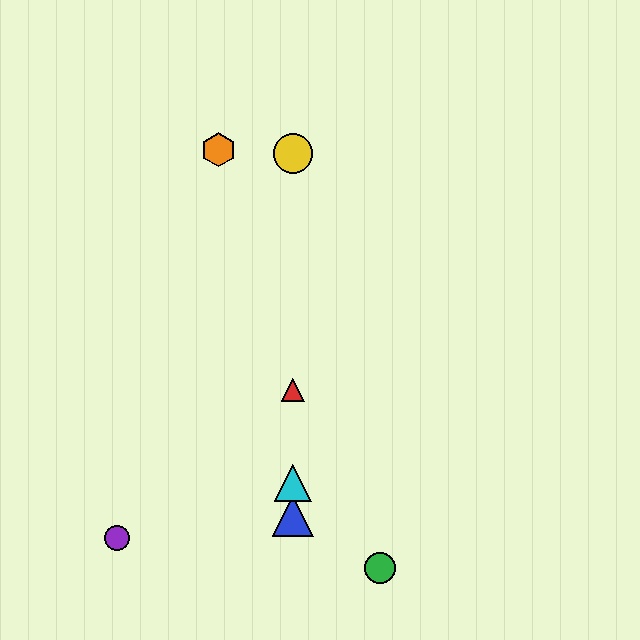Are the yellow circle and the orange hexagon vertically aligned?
No, the yellow circle is at x≈293 and the orange hexagon is at x≈218.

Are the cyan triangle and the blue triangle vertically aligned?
Yes, both are at x≈293.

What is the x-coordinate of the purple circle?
The purple circle is at x≈117.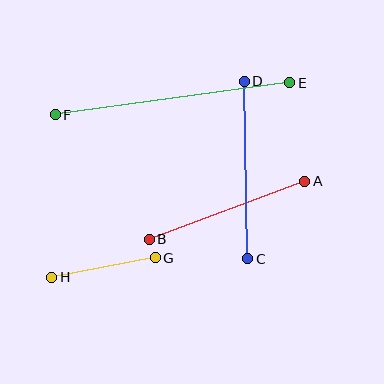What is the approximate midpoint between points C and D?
The midpoint is at approximately (246, 170) pixels.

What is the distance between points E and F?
The distance is approximately 237 pixels.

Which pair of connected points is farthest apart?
Points E and F are farthest apart.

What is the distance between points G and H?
The distance is approximately 106 pixels.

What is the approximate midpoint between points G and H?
The midpoint is at approximately (103, 268) pixels.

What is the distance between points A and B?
The distance is approximately 166 pixels.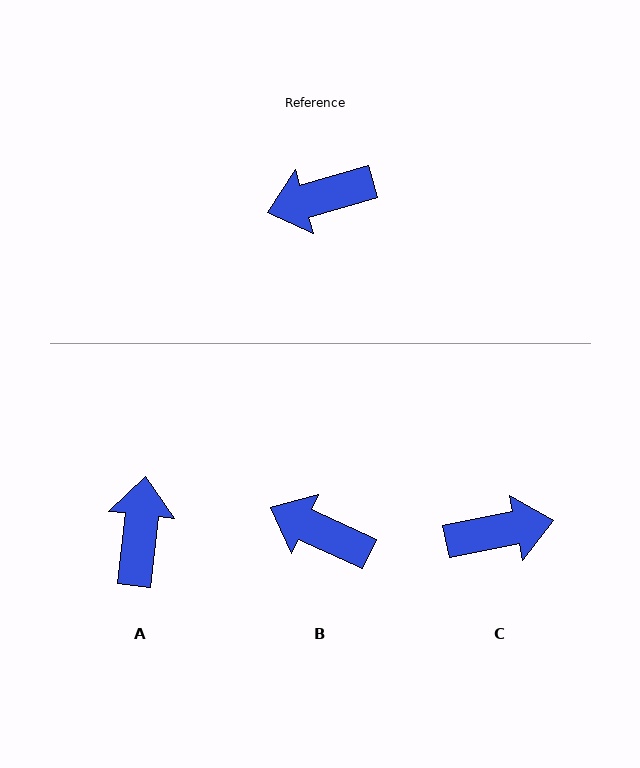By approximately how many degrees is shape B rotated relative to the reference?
Approximately 41 degrees clockwise.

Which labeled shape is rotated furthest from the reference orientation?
C, about 175 degrees away.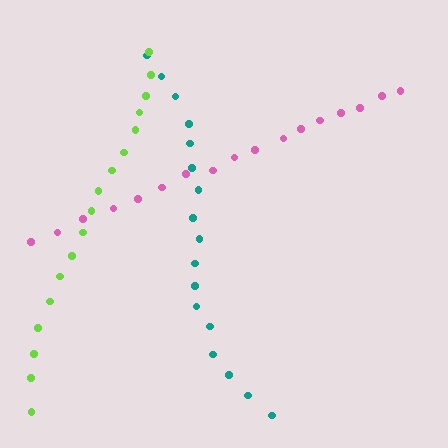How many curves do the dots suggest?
There are 3 distinct paths.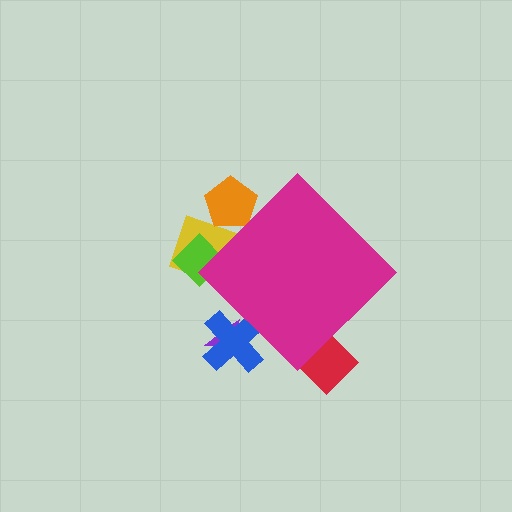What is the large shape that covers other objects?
A magenta diamond.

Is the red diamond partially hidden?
Yes, the red diamond is partially hidden behind the magenta diamond.